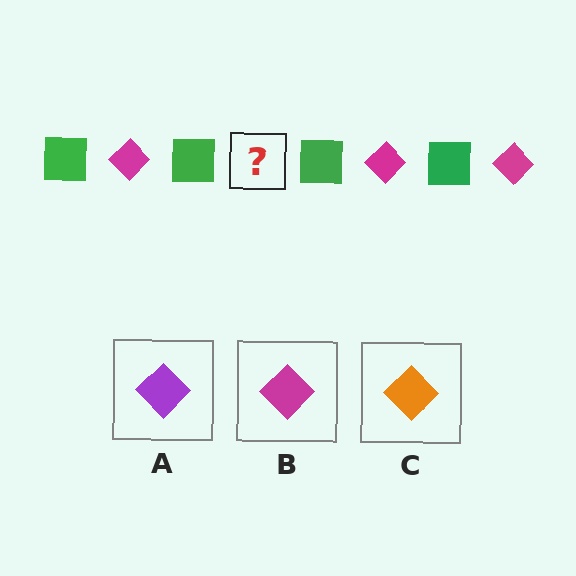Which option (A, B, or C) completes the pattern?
B.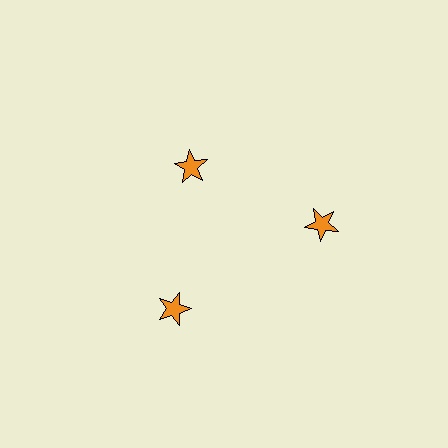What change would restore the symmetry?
The symmetry would be restored by moving it outward, back onto the ring so that all 3 stars sit at equal angles and equal distance from the center.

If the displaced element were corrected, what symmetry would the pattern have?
It would have 3-fold rotational symmetry — the pattern would map onto itself every 120 degrees.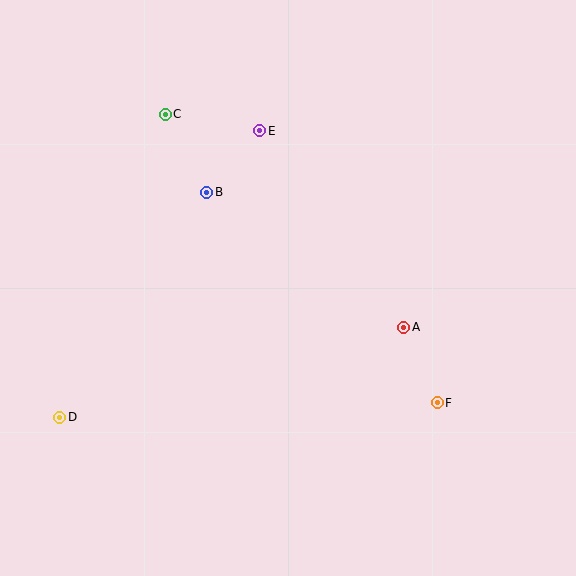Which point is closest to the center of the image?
Point A at (404, 327) is closest to the center.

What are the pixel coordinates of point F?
Point F is at (437, 403).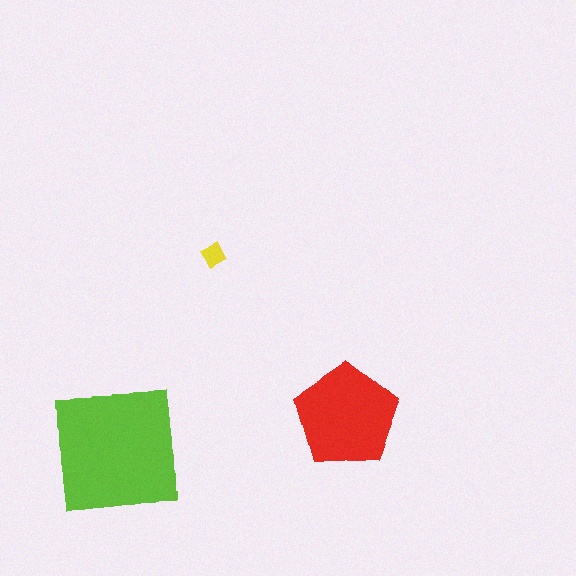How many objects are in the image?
There are 3 objects in the image.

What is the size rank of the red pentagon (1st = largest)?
2nd.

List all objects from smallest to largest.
The yellow diamond, the red pentagon, the lime square.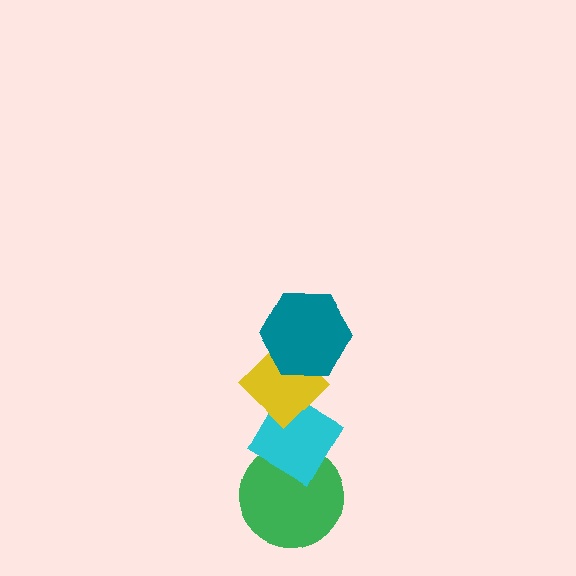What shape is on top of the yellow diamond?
The teal hexagon is on top of the yellow diamond.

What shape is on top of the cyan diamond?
The yellow diamond is on top of the cyan diamond.